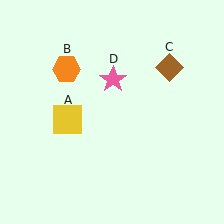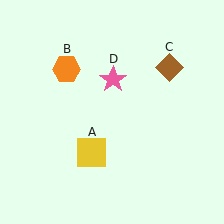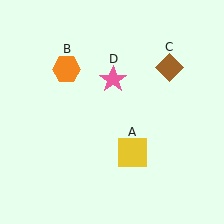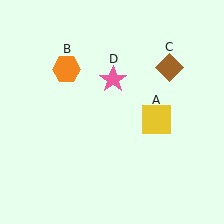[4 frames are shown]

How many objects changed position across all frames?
1 object changed position: yellow square (object A).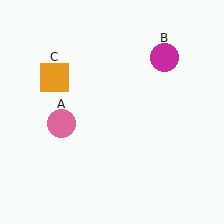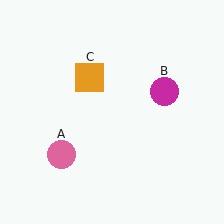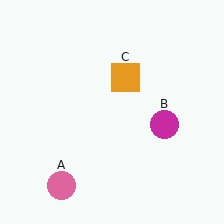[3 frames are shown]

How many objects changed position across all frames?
3 objects changed position: pink circle (object A), magenta circle (object B), orange square (object C).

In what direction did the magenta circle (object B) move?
The magenta circle (object B) moved down.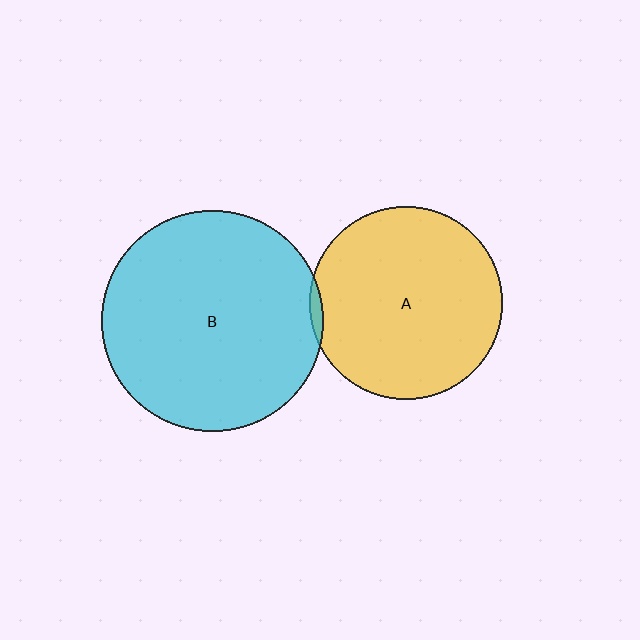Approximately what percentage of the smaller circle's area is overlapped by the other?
Approximately 5%.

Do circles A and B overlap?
Yes.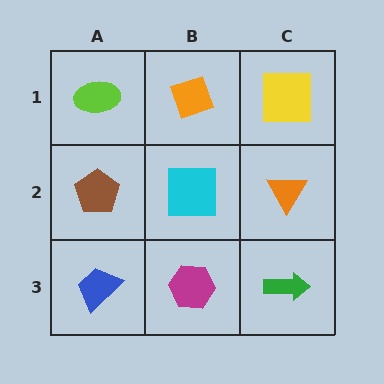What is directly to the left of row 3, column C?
A magenta hexagon.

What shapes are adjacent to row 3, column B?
A cyan square (row 2, column B), a blue trapezoid (row 3, column A), a green arrow (row 3, column C).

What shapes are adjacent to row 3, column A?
A brown pentagon (row 2, column A), a magenta hexagon (row 3, column B).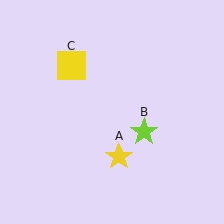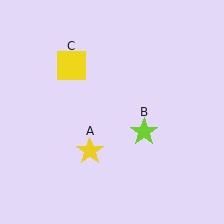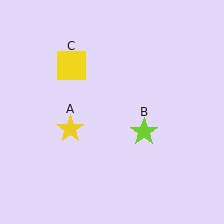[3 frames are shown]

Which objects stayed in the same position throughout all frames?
Lime star (object B) and yellow square (object C) remained stationary.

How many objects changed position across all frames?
1 object changed position: yellow star (object A).